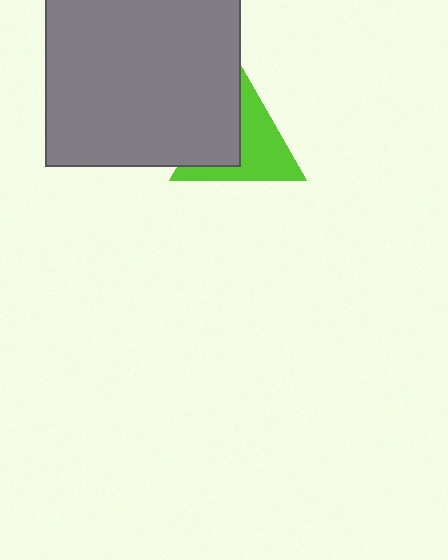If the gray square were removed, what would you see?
You would see the complete lime triangle.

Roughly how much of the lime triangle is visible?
About half of it is visible (roughly 57%).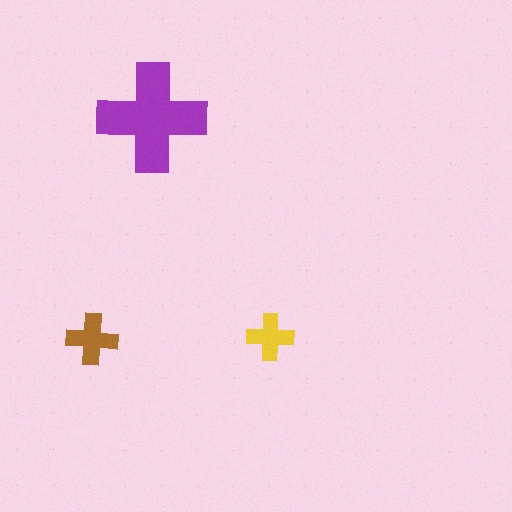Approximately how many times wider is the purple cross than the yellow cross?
About 2.5 times wider.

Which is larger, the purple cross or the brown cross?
The purple one.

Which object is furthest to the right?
The yellow cross is rightmost.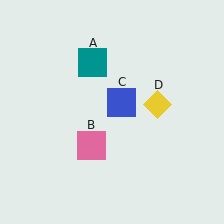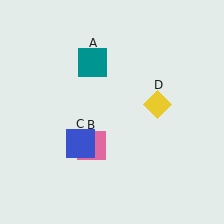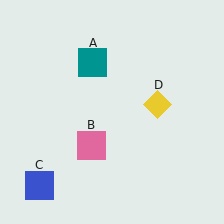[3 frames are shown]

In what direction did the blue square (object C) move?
The blue square (object C) moved down and to the left.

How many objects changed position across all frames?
1 object changed position: blue square (object C).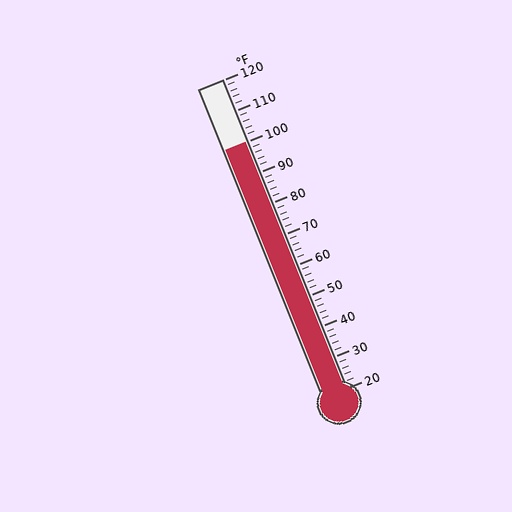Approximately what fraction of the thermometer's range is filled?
The thermometer is filled to approximately 80% of its range.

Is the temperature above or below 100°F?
The temperature is at 100°F.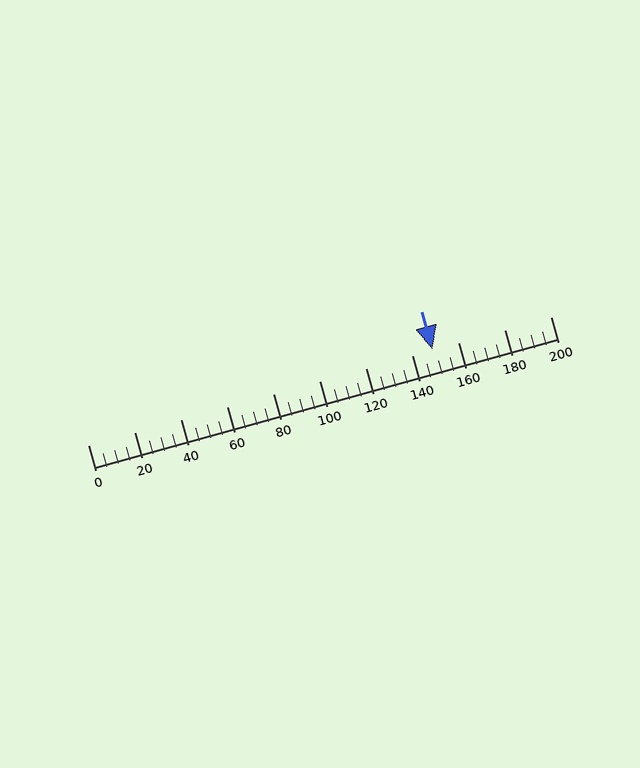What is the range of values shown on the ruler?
The ruler shows values from 0 to 200.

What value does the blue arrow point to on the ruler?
The blue arrow points to approximately 149.